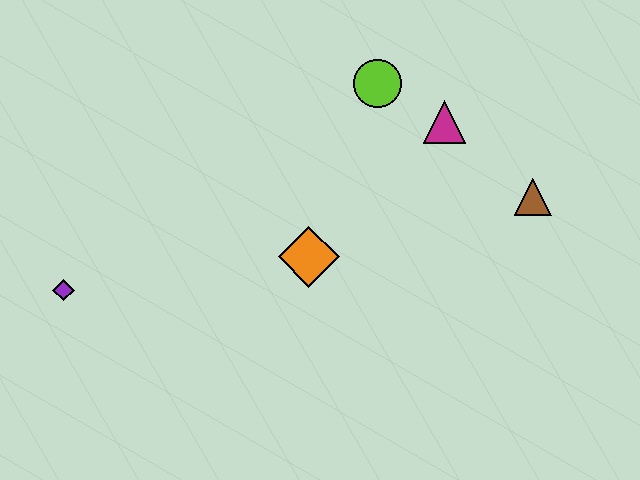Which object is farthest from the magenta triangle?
The purple diamond is farthest from the magenta triangle.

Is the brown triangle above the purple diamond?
Yes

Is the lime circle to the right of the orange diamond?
Yes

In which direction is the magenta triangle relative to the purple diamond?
The magenta triangle is to the right of the purple diamond.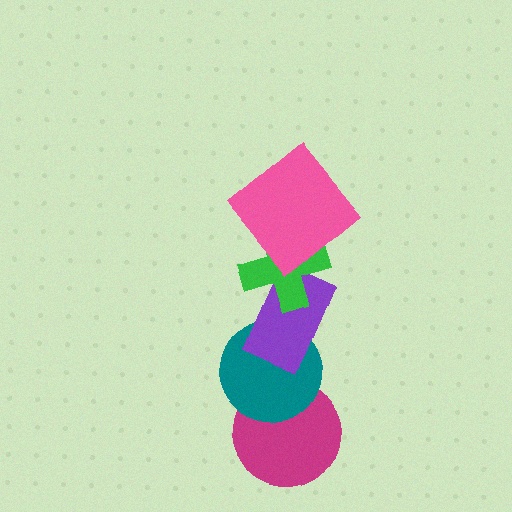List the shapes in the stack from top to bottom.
From top to bottom: the pink diamond, the green cross, the purple rectangle, the teal circle, the magenta circle.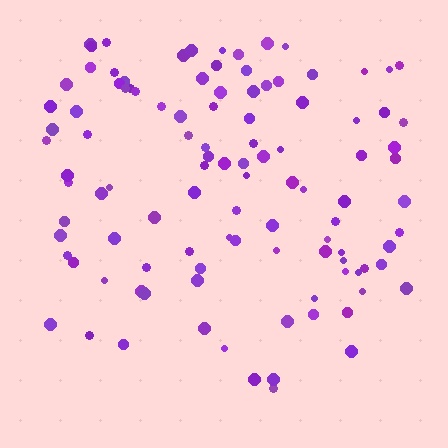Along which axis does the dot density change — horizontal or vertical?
Vertical.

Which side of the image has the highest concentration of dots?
The top.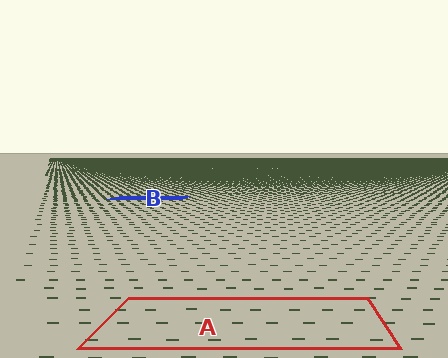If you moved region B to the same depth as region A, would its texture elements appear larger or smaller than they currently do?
They would appear larger. At a closer depth, the same texture elements are projected at a bigger on-screen size.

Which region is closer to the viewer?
Region A is closer. The texture elements there are larger and more spread out.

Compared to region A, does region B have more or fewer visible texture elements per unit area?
Region B has more texture elements per unit area — they are packed more densely because it is farther away.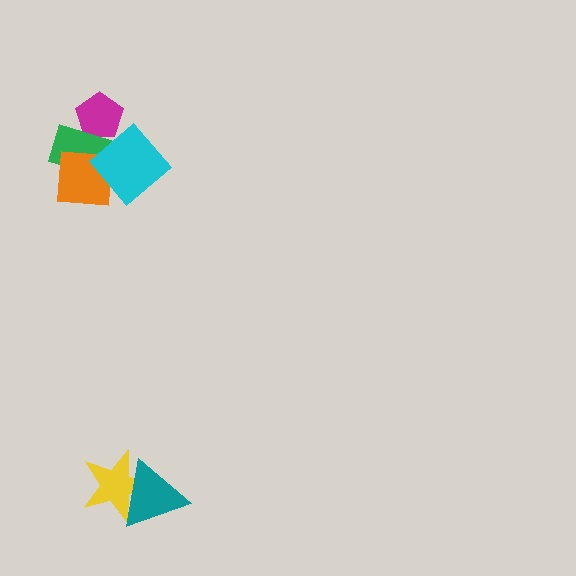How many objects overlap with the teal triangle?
1 object overlaps with the teal triangle.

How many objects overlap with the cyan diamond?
3 objects overlap with the cyan diamond.